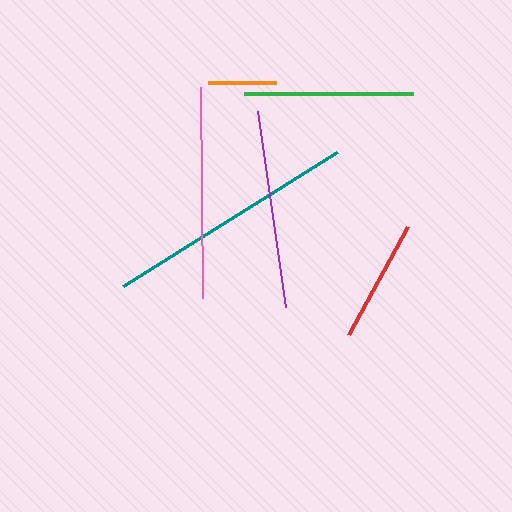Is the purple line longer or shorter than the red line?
The purple line is longer than the red line.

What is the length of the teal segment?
The teal segment is approximately 252 pixels long.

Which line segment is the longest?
The teal line is the longest at approximately 252 pixels.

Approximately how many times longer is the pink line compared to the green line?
The pink line is approximately 1.3 times the length of the green line.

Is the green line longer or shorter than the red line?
The green line is longer than the red line.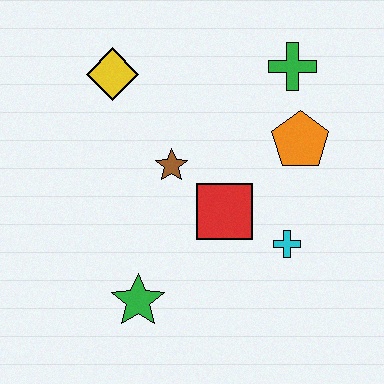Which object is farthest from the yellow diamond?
The cyan cross is farthest from the yellow diamond.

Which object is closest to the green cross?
The orange pentagon is closest to the green cross.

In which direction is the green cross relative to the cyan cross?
The green cross is above the cyan cross.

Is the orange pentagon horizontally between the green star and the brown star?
No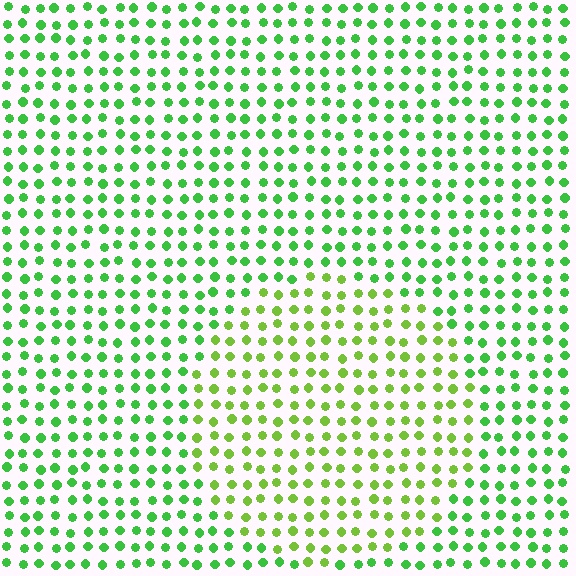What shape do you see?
I see a circle.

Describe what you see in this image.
The image is filled with small green elements in a uniform arrangement. A circle-shaped region is visible where the elements are tinted to a slightly different hue, forming a subtle color boundary.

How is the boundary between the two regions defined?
The boundary is defined purely by a slight shift in hue (about 29 degrees). Spacing, size, and orientation are identical on both sides.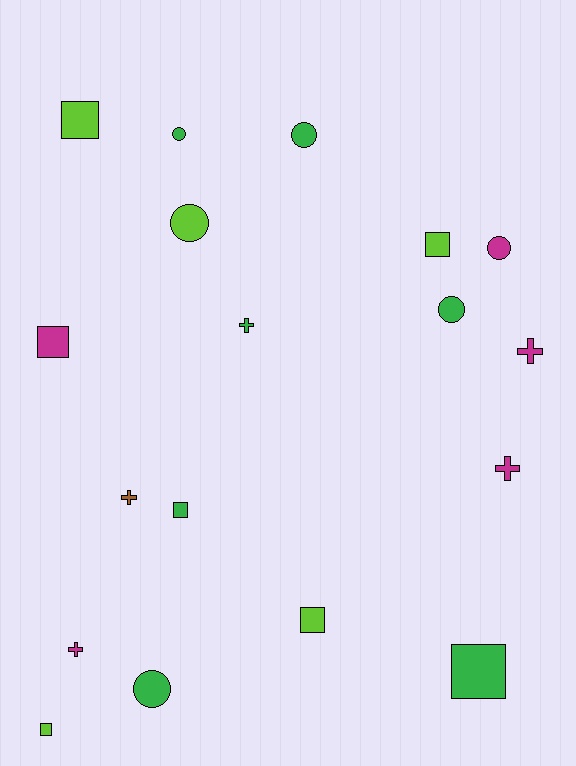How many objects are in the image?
There are 18 objects.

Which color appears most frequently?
Green, with 7 objects.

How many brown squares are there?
There are no brown squares.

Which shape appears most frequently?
Square, with 7 objects.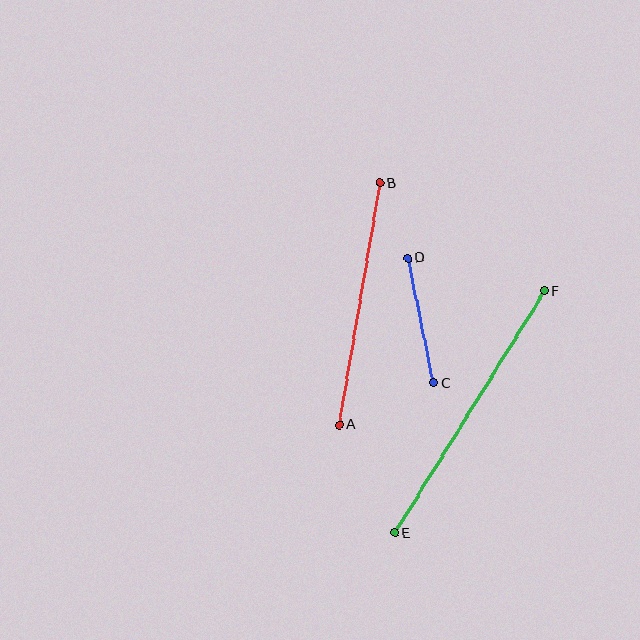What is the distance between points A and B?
The distance is approximately 245 pixels.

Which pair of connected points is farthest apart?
Points E and F are farthest apart.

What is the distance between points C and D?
The distance is approximately 127 pixels.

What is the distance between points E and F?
The distance is approximately 285 pixels.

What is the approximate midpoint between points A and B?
The midpoint is at approximately (359, 304) pixels.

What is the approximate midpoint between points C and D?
The midpoint is at approximately (421, 321) pixels.